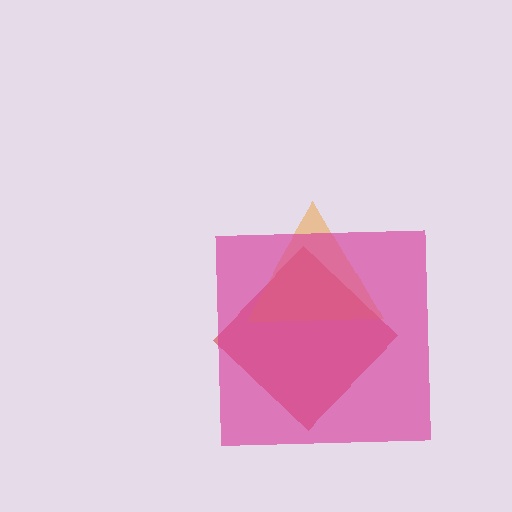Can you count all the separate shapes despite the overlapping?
Yes, there are 3 separate shapes.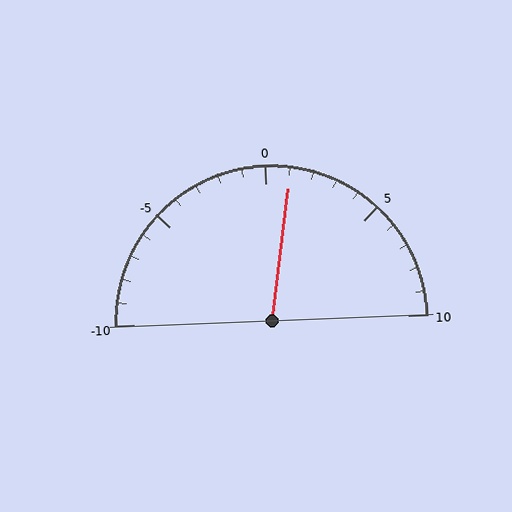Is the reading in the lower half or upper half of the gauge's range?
The reading is in the upper half of the range (-10 to 10).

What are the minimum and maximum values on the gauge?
The gauge ranges from -10 to 10.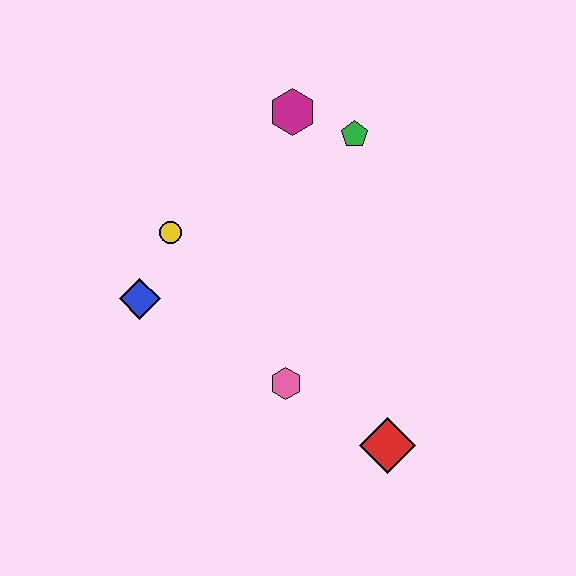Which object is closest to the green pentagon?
The magenta hexagon is closest to the green pentagon.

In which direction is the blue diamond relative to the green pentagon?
The blue diamond is to the left of the green pentagon.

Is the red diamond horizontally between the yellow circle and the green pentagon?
No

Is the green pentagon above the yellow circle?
Yes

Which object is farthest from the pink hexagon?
The magenta hexagon is farthest from the pink hexagon.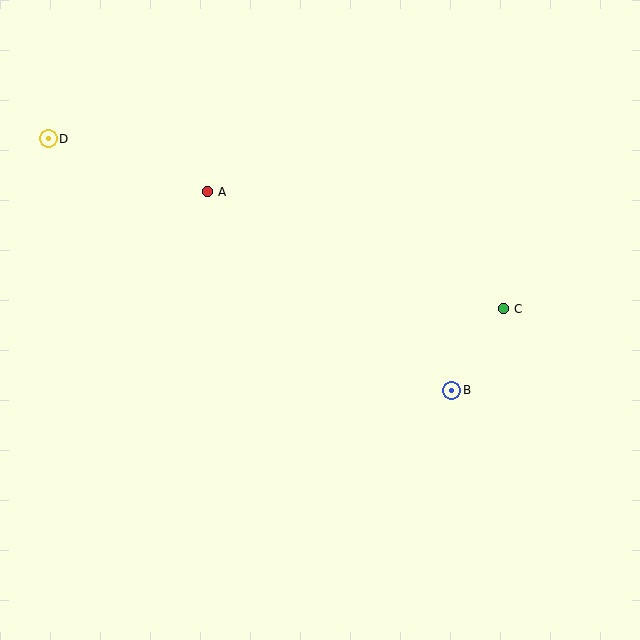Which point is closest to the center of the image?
Point B at (452, 390) is closest to the center.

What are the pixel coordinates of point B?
Point B is at (452, 390).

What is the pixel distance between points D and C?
The distance between D and C is 486 pixels.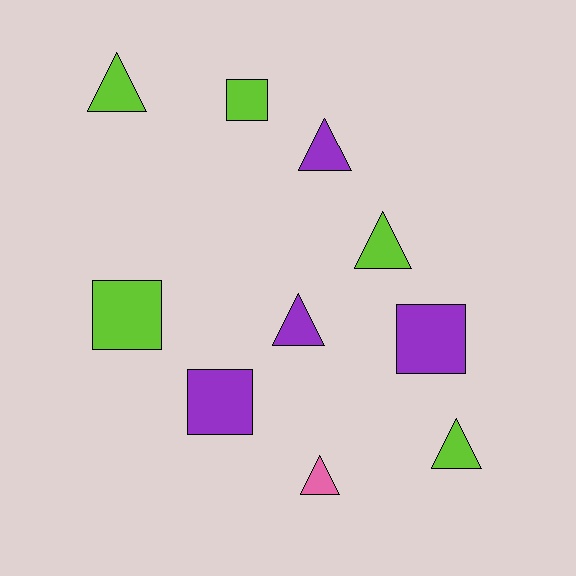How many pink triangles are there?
There is 1 pink triangle.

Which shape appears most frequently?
Triangle, with 6 objects.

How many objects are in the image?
There are 10 objects.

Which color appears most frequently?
Lime, with 5 objects.